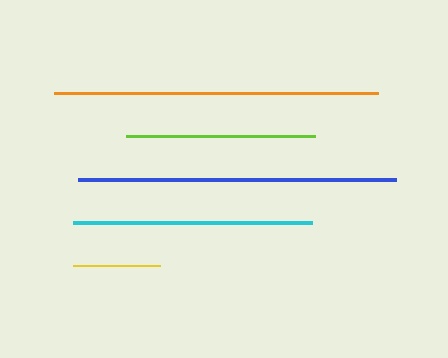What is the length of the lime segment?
The lime segment is approximately 188 pixels long.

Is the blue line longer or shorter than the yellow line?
The blue line is longer than the yellow line.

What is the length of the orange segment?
The orange segment is approximately 324 pixels long.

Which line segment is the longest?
The orange line is the longest at approximately 324 pixels.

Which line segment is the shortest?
The yellow line is the shortest at approximately 88 pixels.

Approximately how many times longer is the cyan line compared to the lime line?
The cyan line is approximately 1.3 times the length of the lime line.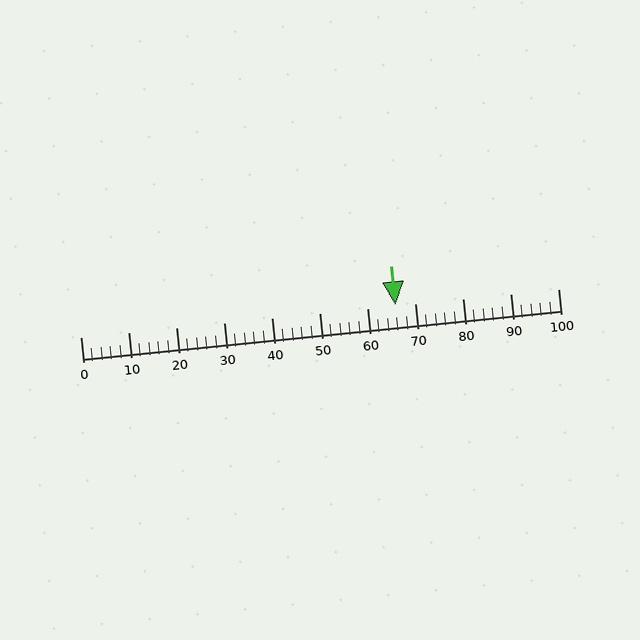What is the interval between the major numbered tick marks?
The major tick marks are spaced 10 units apart.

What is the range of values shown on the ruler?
The ruler shows values from 0 to 100.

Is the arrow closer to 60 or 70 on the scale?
The arrow is closer to 70.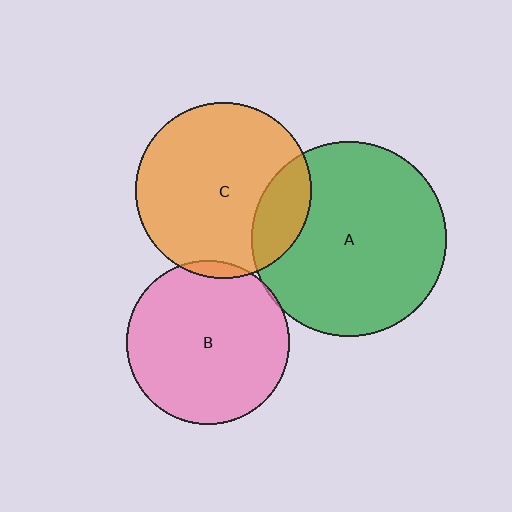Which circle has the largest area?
Circle A (green).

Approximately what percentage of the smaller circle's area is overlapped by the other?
Approximately 20%.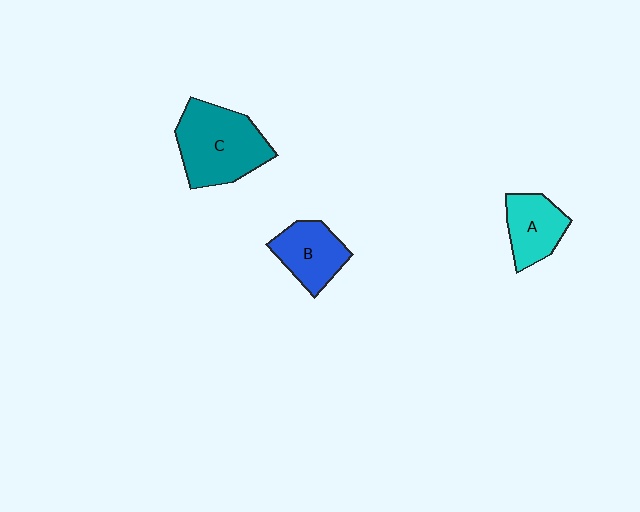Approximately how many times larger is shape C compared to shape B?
Approximately 1.6 times.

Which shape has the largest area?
Shape C (teal).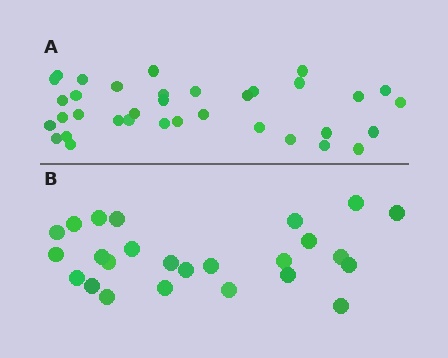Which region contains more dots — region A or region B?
Region A (the top region) has more dots.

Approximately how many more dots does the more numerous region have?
Region A has roughly 10 or so more dots than region B.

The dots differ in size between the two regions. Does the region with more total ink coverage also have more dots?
No. Region B has more total ink coverage because its dots are larger, but region A actually contains more individual dots. Total area can be misleading — the number of items is what matters here.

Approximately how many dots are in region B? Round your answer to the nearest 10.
About 20 dots. (The exact count is 25, which rounds to 20.)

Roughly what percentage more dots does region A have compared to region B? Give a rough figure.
About 40% more.